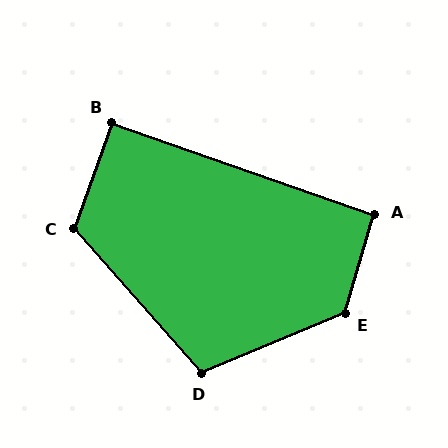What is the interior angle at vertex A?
Approximately 93 degrees (approximately right).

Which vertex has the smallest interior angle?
B, at approximately 91 degrees.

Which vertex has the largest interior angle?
E, at approximately 129 degrees.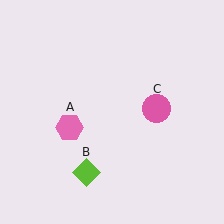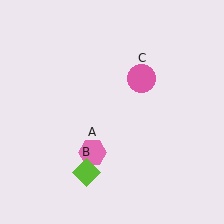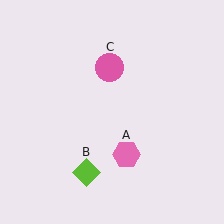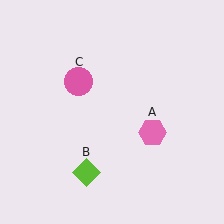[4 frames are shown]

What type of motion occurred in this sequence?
The pink hexagon (object A), pink circle (object C) rotated counterclockwise around the center of the scene.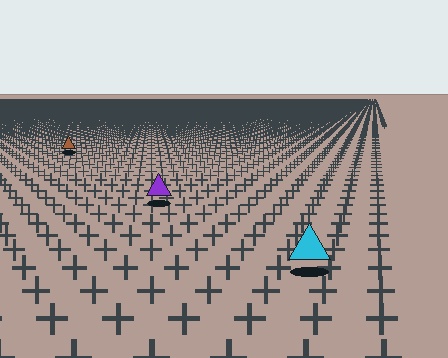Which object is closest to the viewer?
The cyan triangle is closest. The texture marks near it are larger and more spread out.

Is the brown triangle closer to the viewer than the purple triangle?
No. The purple triangle is closer — you can tell from the texture gradient: the ground texture is coarser near it.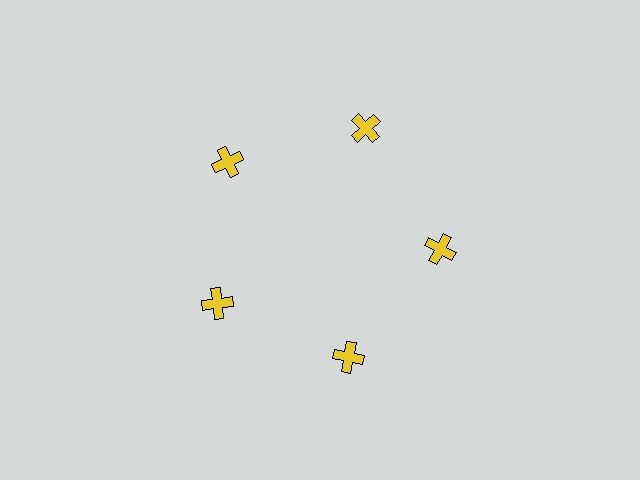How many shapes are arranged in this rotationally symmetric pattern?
There are 5 shapes, arranged in 5 groups of 1.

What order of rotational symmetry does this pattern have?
This pattern has 5-fold rotational symmetry.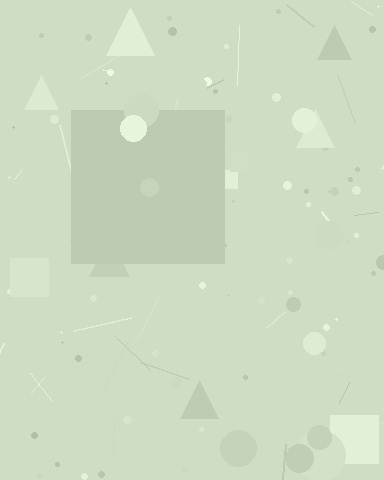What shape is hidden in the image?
A square is hidden in the image.